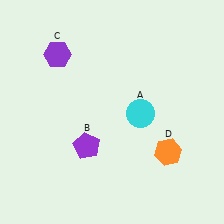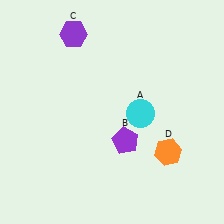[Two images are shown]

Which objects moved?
The objects that moved are: the purple pentagon (B), the purple hexagon (C).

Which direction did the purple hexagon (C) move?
The purple hexagon (C) moved up.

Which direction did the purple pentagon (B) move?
The purple pentagon (B) moved right.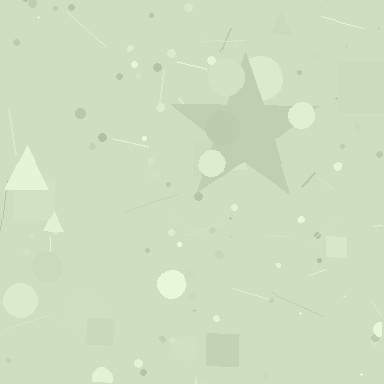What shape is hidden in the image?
A star is hidden in the image.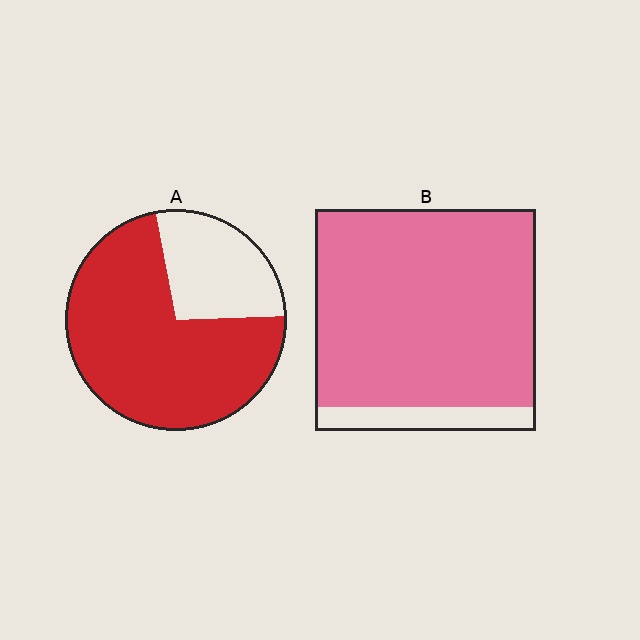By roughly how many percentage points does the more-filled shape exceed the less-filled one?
By roughly 15 percentage points (B over A).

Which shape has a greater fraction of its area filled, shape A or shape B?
Shape B.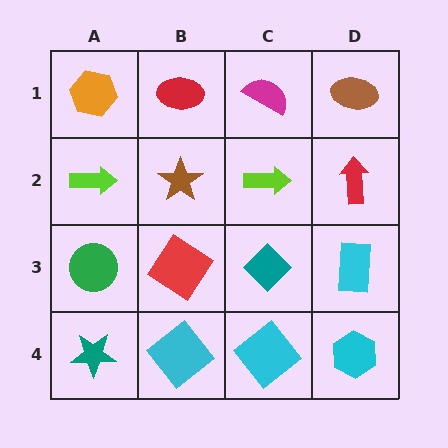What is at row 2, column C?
A lime arrow.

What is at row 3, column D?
A cyan rectangle.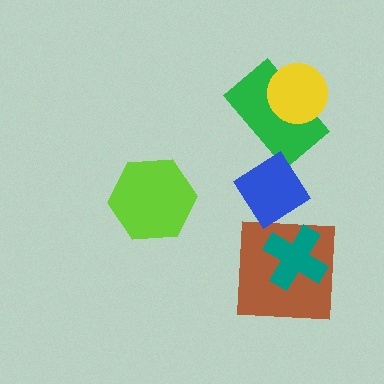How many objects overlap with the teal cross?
1 object overlaps with the teal cross.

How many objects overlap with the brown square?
1 object overlaps with the brown square.